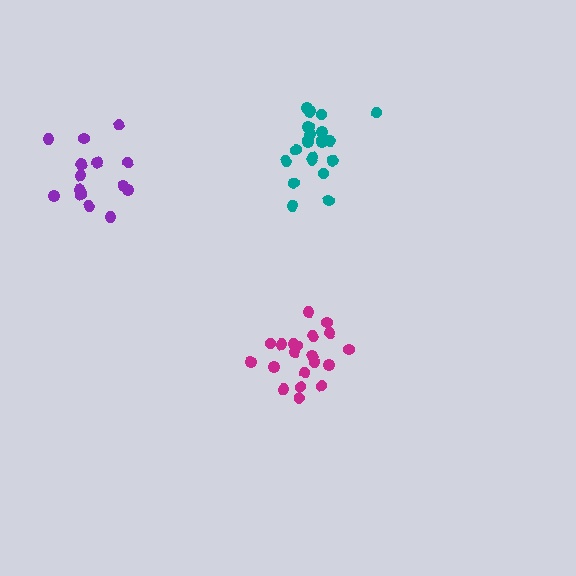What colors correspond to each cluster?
The clusters are colored: magenta, teal, purple.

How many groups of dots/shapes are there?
There are 3 groups.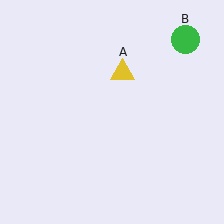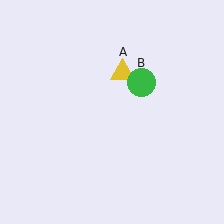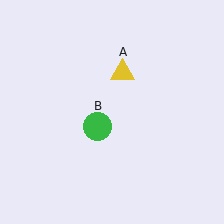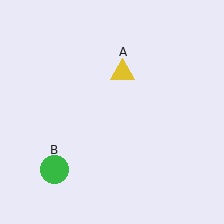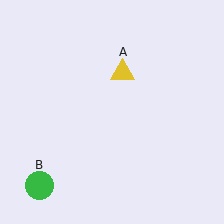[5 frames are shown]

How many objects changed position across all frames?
1 object changed position: green circle (object B).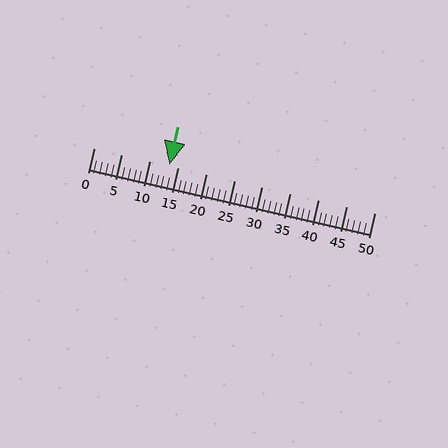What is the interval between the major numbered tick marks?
The major tick marks are spaced 5 units apart.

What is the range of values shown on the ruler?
The ruler shows values from 0 to 50.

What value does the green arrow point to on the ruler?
The green arrow points to approximately 13.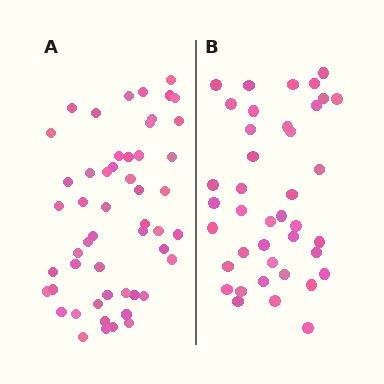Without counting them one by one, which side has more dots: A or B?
Region A (the left region) has more dots.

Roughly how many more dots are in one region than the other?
Region A has roughly 12 or so more dots than region B.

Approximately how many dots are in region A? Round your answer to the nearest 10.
About 50 dots. (The exact count is 52, which rounds to 50.)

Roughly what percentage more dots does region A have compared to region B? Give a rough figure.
About 30% more.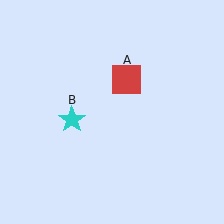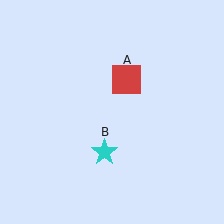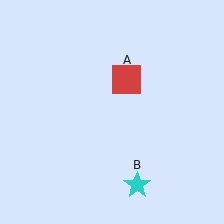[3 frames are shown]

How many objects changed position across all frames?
1 object changed position: cyan star (object B).